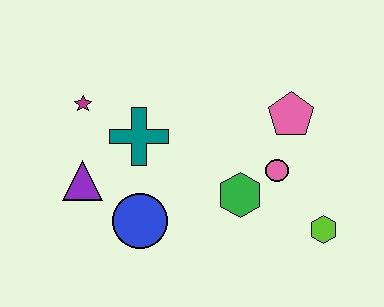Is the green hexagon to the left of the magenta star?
No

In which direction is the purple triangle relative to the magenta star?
The purple triangle is below the magenta star.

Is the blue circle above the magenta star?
No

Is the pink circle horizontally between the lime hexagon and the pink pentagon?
No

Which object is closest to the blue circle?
The purple triangle is closest to the blue circle.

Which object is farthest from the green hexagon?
The magenta star is farthest from the green hexagon.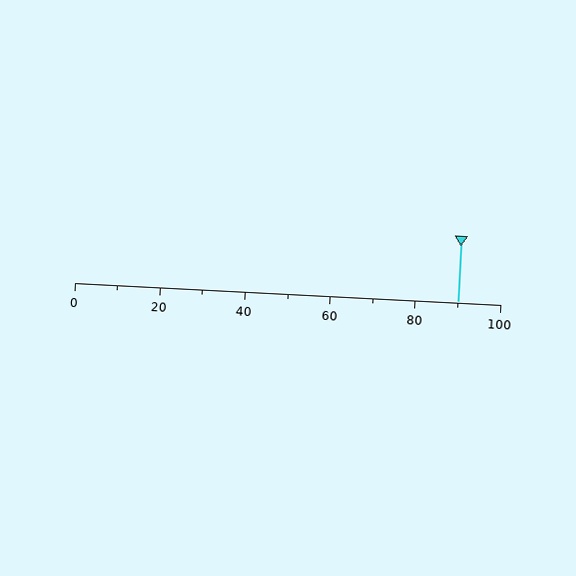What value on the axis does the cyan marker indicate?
The marker indicates approximately 90.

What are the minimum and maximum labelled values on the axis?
The axis runs from 0 to 100.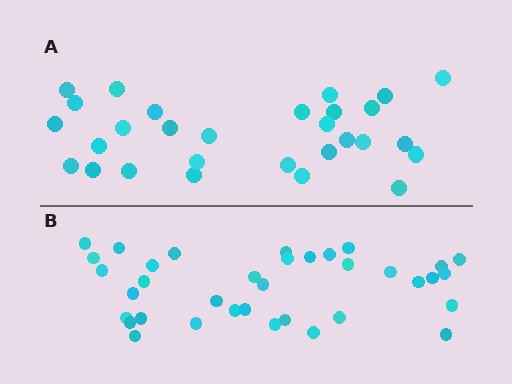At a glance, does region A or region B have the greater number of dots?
Region B (the bottom region) has more dots.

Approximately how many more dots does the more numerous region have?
Region B has roughly 8 or so more dots than region A.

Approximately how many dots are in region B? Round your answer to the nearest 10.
About 40 dots. (The exact count is 36, which rounds to 40.)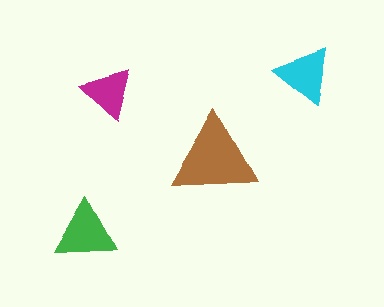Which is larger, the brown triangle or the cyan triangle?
The brown one.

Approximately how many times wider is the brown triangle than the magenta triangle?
About 1.5 times wider.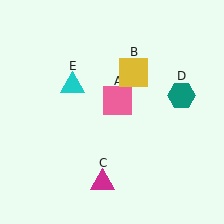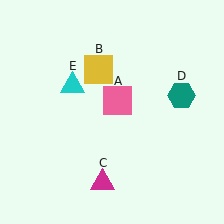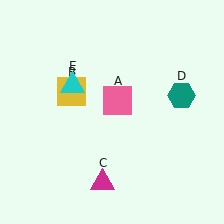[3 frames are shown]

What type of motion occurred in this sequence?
The yellow square (object B) rotated counterclockwise around the center of the scene.